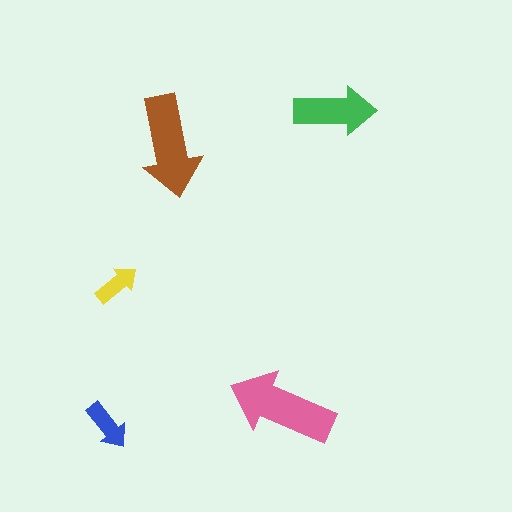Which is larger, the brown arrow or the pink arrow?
The pink one.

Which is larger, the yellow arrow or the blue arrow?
The blue one.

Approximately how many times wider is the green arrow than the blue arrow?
About 1.5 times wider.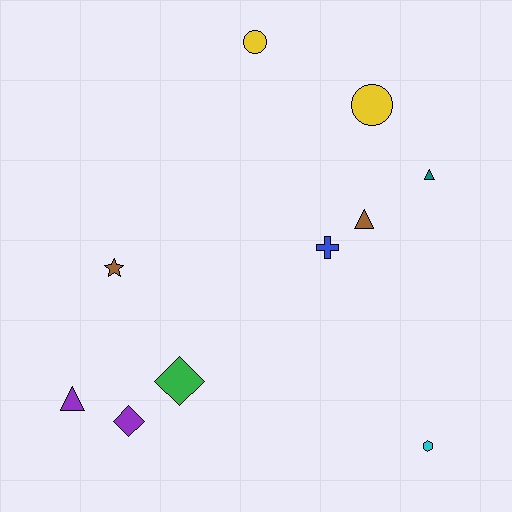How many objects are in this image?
There are 10 objects.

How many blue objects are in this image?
There is 1 blue object.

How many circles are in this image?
There are 2 circles.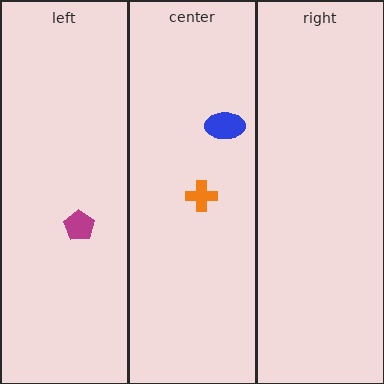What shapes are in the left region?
The magenta pentagon.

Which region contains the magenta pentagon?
The left region.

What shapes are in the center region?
The blue ellipse, the orange cross.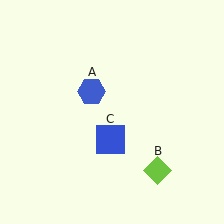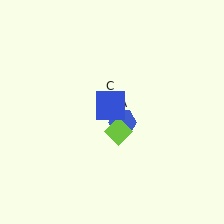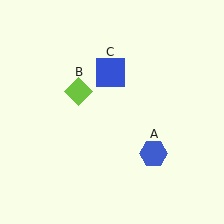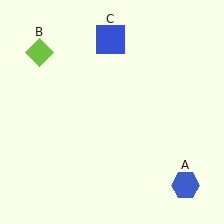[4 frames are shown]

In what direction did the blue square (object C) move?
The blue square (object C) moved up.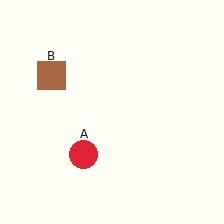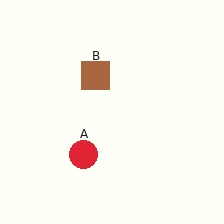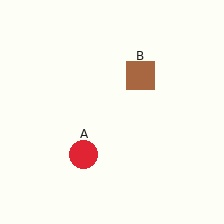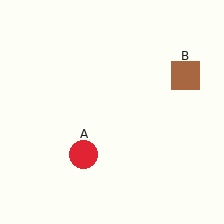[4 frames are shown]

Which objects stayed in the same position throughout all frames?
Red circle (object A) remained stationary.